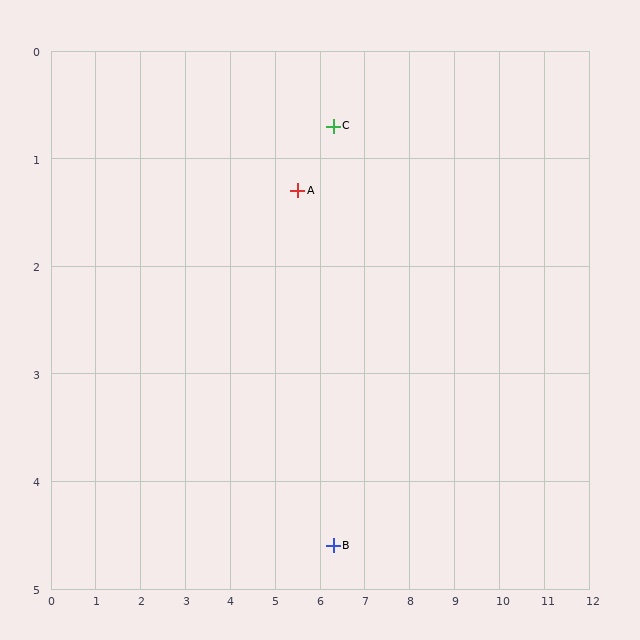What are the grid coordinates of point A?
Point A is at approximately (5.5, 1.3).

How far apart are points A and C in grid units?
Points A and C are about 1.0 grid units apart.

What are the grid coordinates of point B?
Point B is at approximately (6.3, 4.6).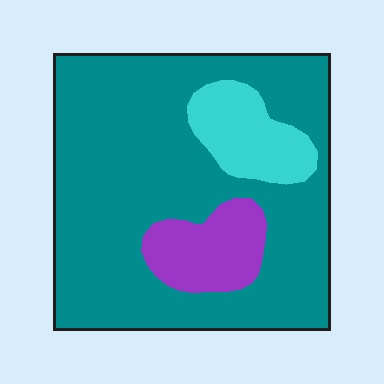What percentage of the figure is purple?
Purple covers 11% of the figure.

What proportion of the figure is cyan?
Cyan covers around 10% of the figure.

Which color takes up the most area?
Teal, at roughly 75%.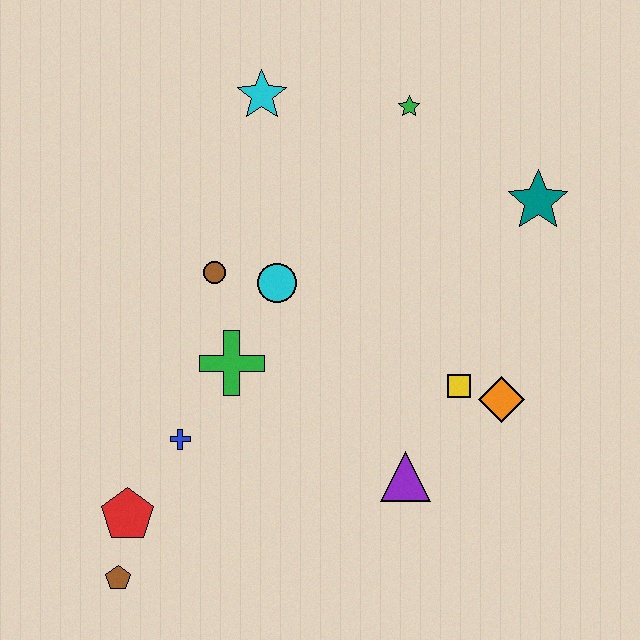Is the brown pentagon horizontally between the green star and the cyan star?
No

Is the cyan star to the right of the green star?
No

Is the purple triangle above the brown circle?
No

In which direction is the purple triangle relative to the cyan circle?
The purple triangle is below the cyan circle.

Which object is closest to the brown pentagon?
The red pentagon is closest to the brown pentagon.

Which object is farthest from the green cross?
The teal star is farthest from the green cross.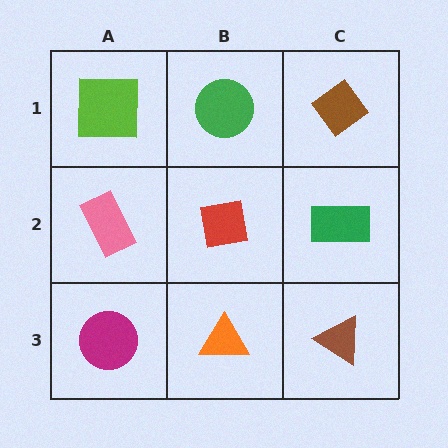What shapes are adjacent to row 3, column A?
A pink rectangle (row 2, column A), an orange triangle (row 3, column B).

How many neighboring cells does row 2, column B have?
4.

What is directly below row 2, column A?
A magenta circle.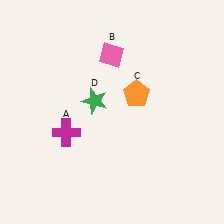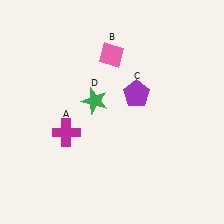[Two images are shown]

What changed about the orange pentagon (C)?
In Image 1, C is orange. In Image 2, it changed to purple.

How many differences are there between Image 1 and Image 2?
There is 1 difference between the two images.